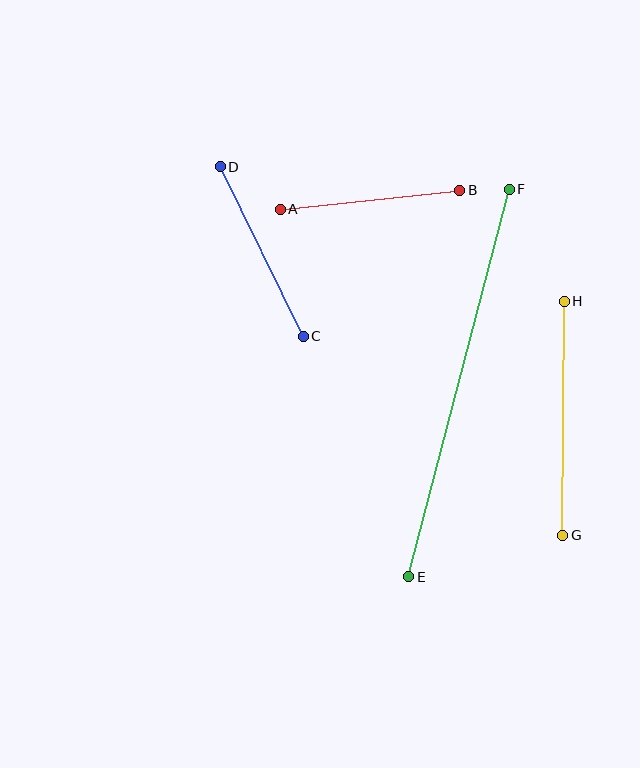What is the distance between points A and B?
The distance is approximately 181 pixels.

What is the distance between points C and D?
The distance is approximately 188 pixels.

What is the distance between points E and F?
The distance is approximately 400 pixels.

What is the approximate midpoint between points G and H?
The midpoint is at approximately (563, 418) pixels.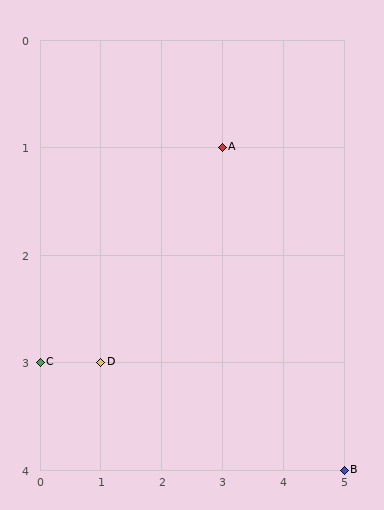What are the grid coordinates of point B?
Point B is at grid coordinates (5, 4).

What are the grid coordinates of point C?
Point C is at grid coordinates (0, 3).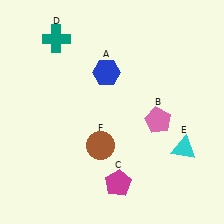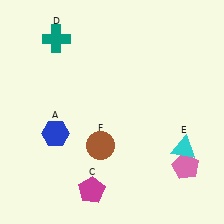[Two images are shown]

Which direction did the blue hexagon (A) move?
The blue hexagon (A) moved down.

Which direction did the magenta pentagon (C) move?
The magenta pentagon (C) moved left.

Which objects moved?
The objects that moved are: the blue hexagon (A), the pink pentagon (B), the magenta pentagon (C).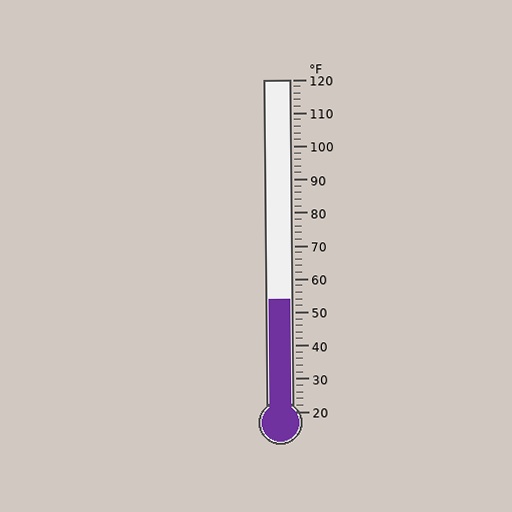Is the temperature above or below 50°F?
The temperature is above 50°F.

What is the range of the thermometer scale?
The thermometer scale ranges from 20°F to 120°F.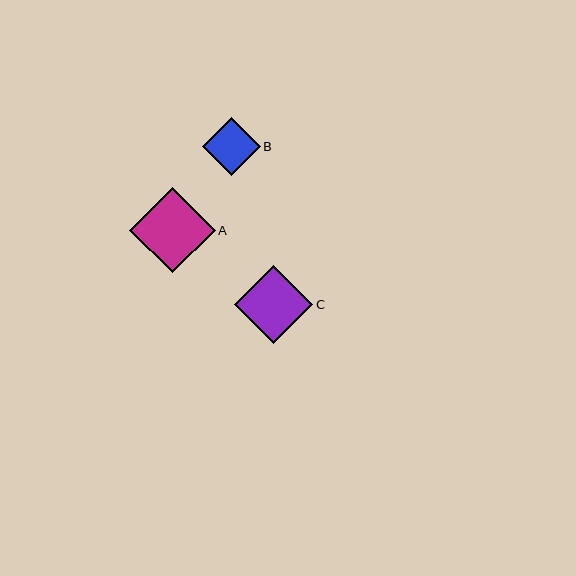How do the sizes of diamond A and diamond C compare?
Diamond A and diamond C are approximately the same size.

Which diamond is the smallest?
Diamond B is the smallest with a size of approximately 58 pixels.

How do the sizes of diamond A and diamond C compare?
Diamond A and diamond C are approximately the same size.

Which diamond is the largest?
Diamond A is the largest with a size of approximately 85 pixels.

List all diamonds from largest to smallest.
From largest to smallest: A, C, B.